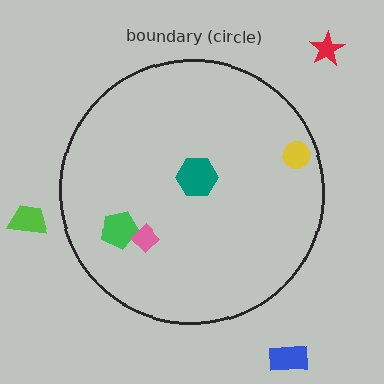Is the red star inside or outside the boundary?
Outside.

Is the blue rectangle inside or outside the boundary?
Outside.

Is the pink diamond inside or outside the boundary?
Inside.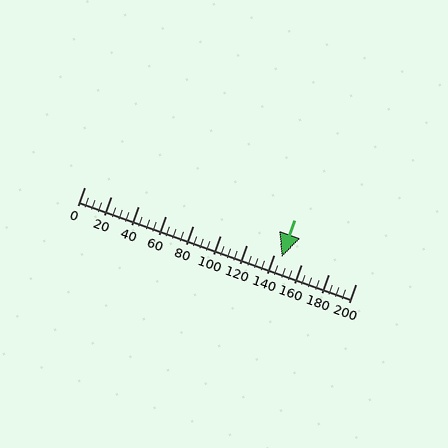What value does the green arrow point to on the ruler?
The green arrow points to approximately 146.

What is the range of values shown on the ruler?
The ruler shows values from 0 to 200.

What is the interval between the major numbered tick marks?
The major tick marks are spaced 20 units apart.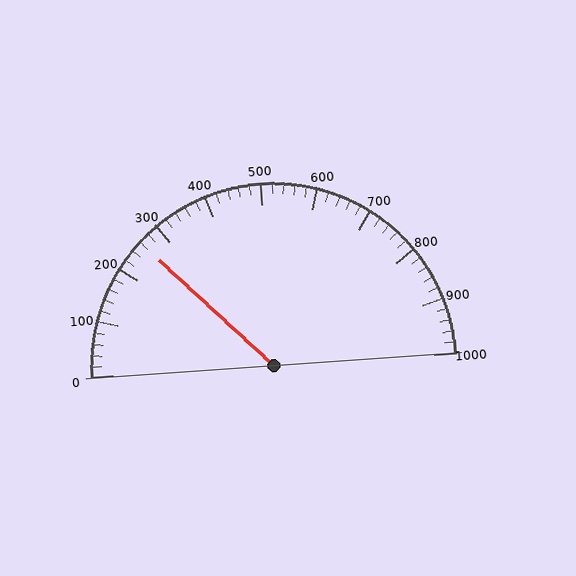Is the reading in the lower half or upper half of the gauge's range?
The reading is in the lower half of the range (0 to 1000).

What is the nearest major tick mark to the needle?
The nearest major tick mark is 300.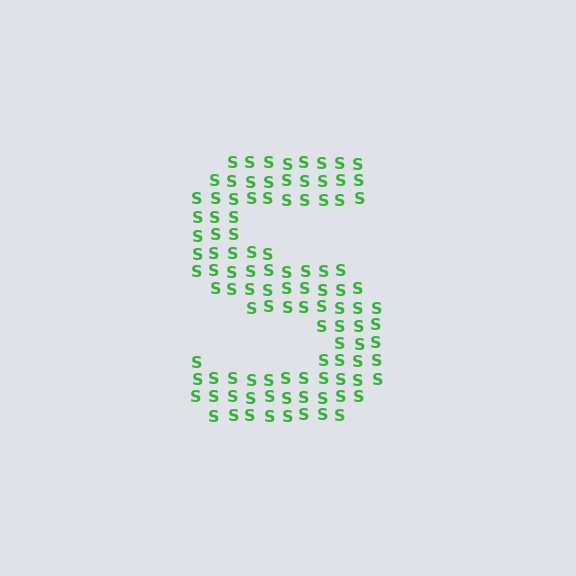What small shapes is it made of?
It is made of small letter S's.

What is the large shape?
The large shape is the letter S.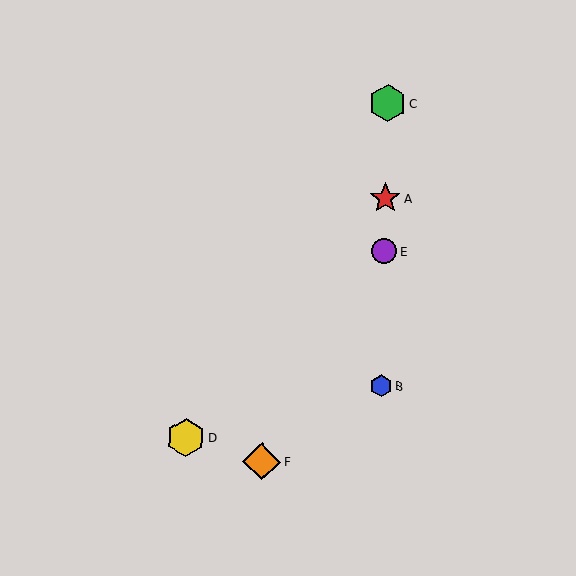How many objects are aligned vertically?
4 objects (A, B, C, E) are aligned vertically.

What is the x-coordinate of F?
Object F is at x≈262.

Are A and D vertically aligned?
No, A is at x≈385 and D is at x≈186.